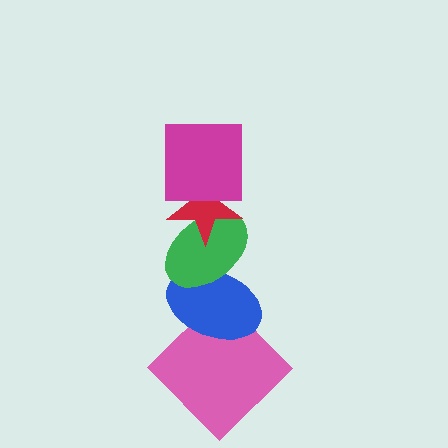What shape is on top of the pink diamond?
The blue ellipse is on top of the pink diamond.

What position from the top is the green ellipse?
The green ellipse is 3rd from the top.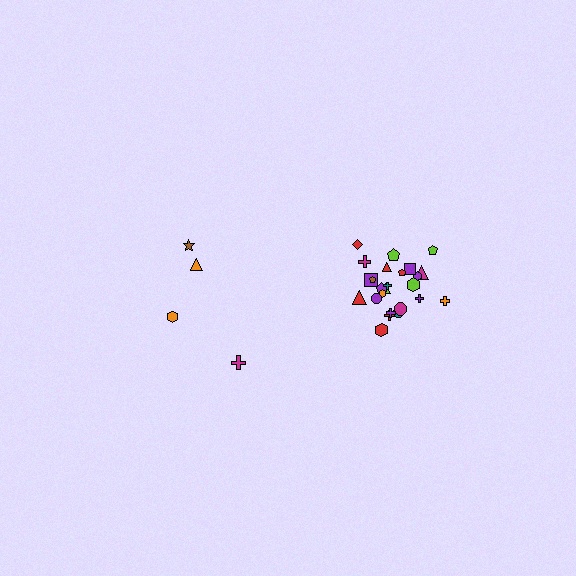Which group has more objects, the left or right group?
The right group.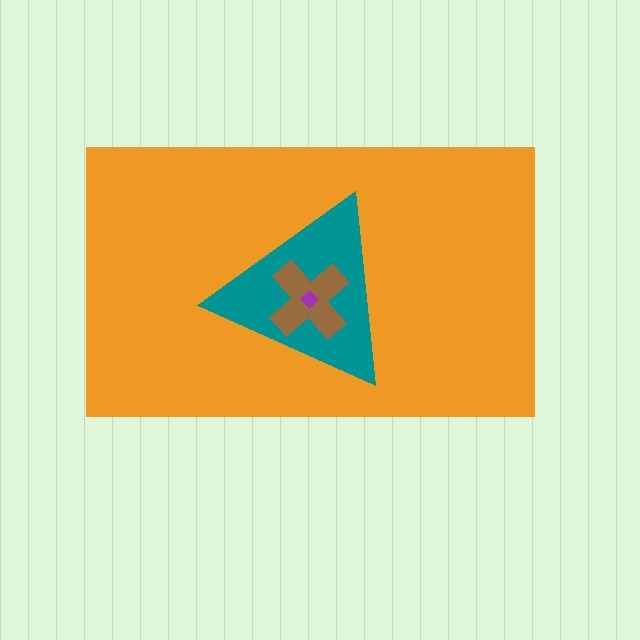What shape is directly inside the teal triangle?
The brown cross.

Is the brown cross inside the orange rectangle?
Yes.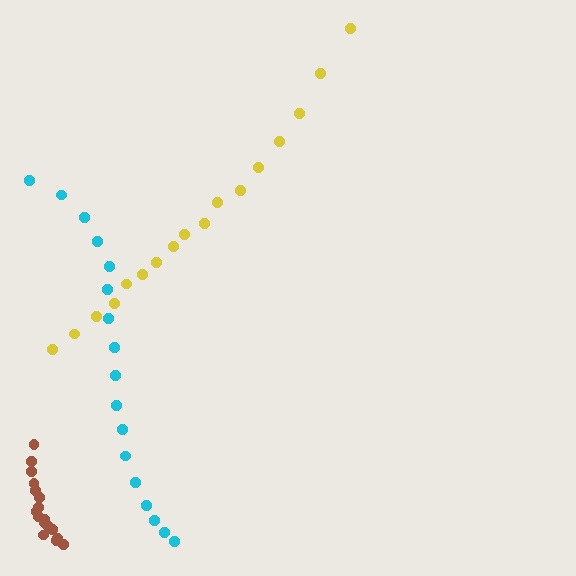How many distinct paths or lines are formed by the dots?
There are 3 distinct paths.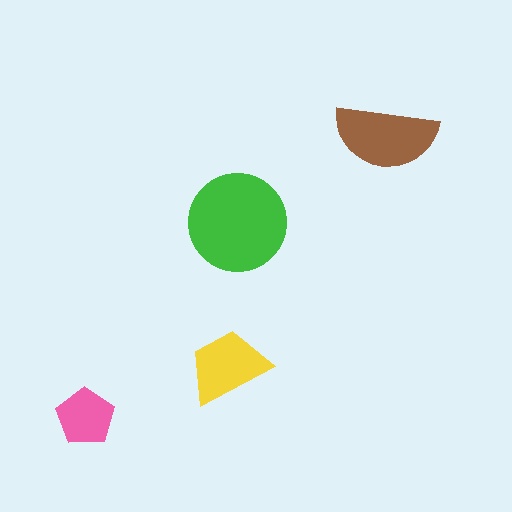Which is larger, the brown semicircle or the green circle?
The green circle.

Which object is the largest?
The green circle.